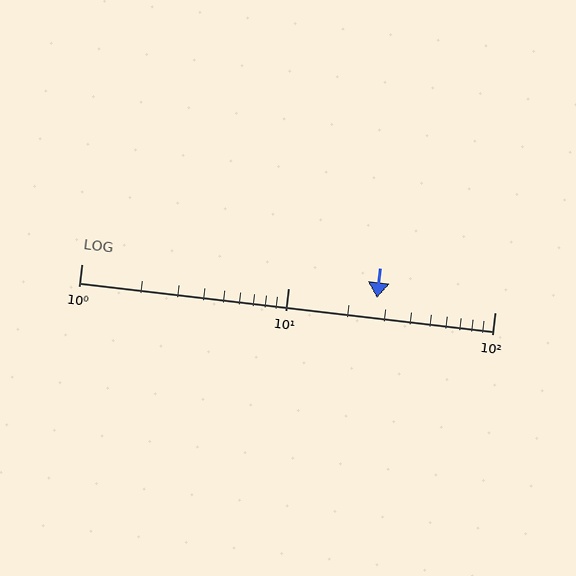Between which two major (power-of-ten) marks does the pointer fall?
The pointer is between 10 and 100.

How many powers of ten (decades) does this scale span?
The scale spans 2 decades, from 1 to 100.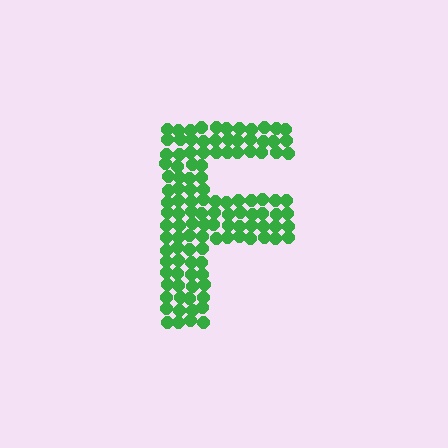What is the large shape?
The large shape is the letter F.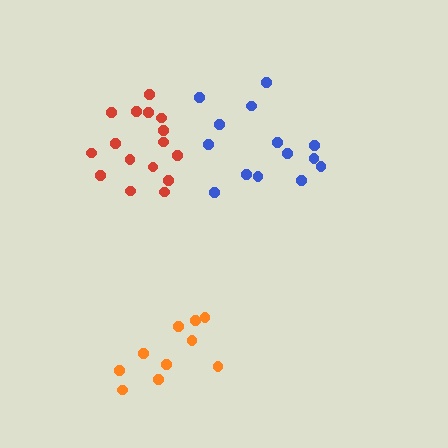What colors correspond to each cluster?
The clusters are colored: blue, orange, red.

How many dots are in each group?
Group 1: 14 dots, Group 2: 10 dots, Group 3: 16 dots (40 total).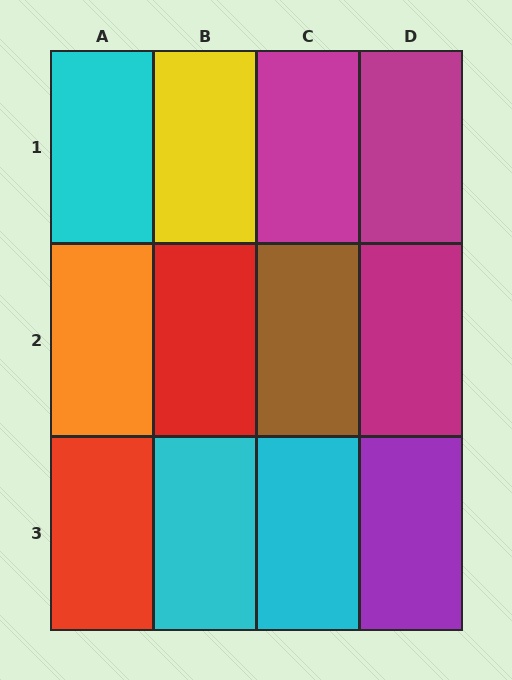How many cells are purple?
1 cell is purple.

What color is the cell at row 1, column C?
Magenta.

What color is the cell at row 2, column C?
Brown.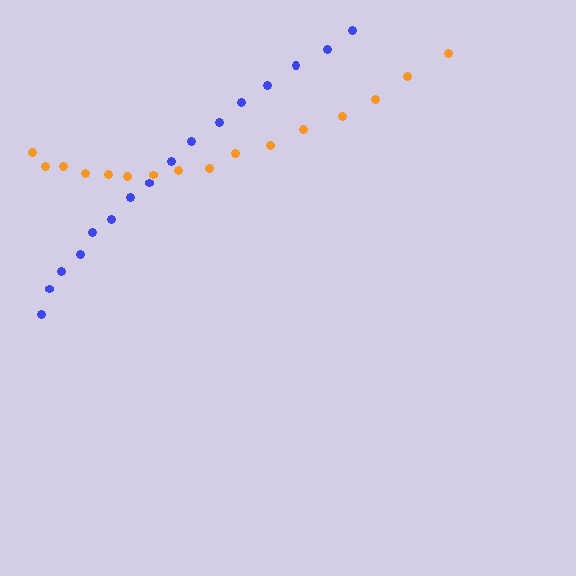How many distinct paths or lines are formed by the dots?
There are 2 distinct paths.